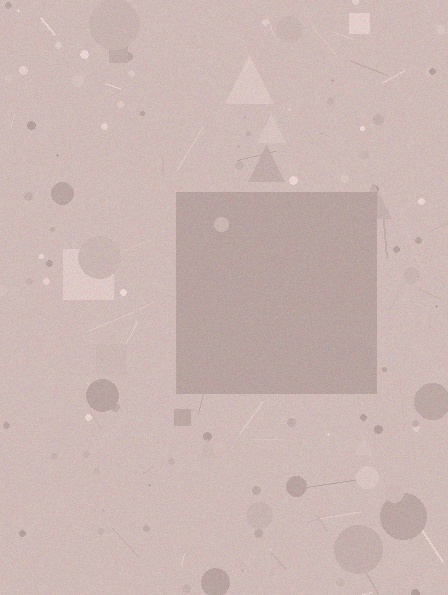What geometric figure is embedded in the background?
A square is embedded in the background.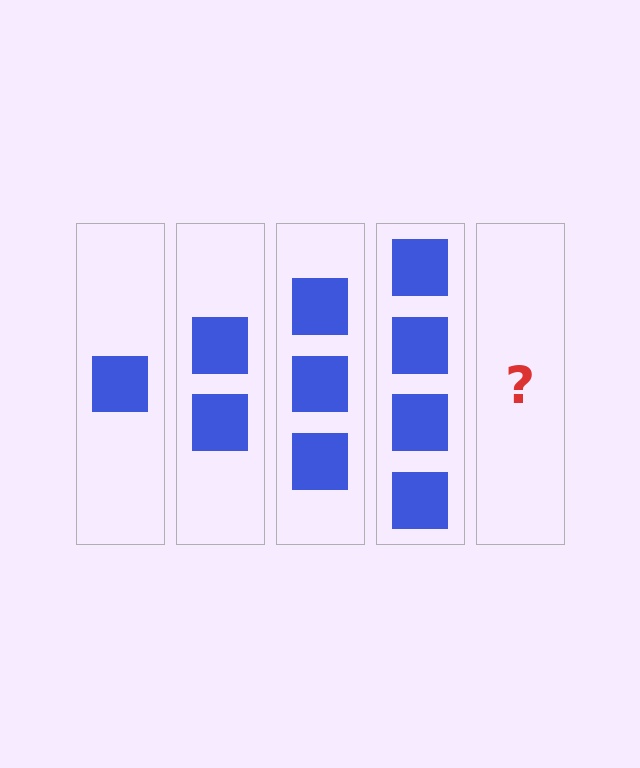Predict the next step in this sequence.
The next step is 5 squares.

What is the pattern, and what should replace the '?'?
The pattern is that each step adds one more square. The '?' should be 5 squares.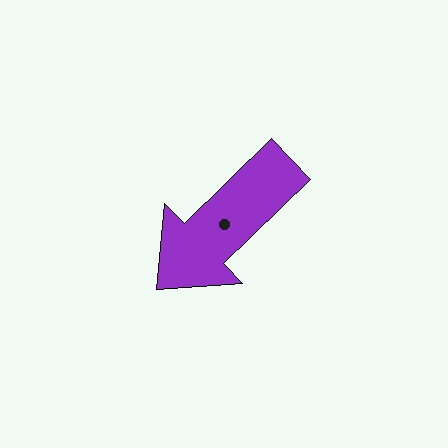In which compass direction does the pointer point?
Southwest.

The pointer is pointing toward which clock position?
Roughly 8 o'clock.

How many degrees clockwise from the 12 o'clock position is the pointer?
Approximately 226 degrees.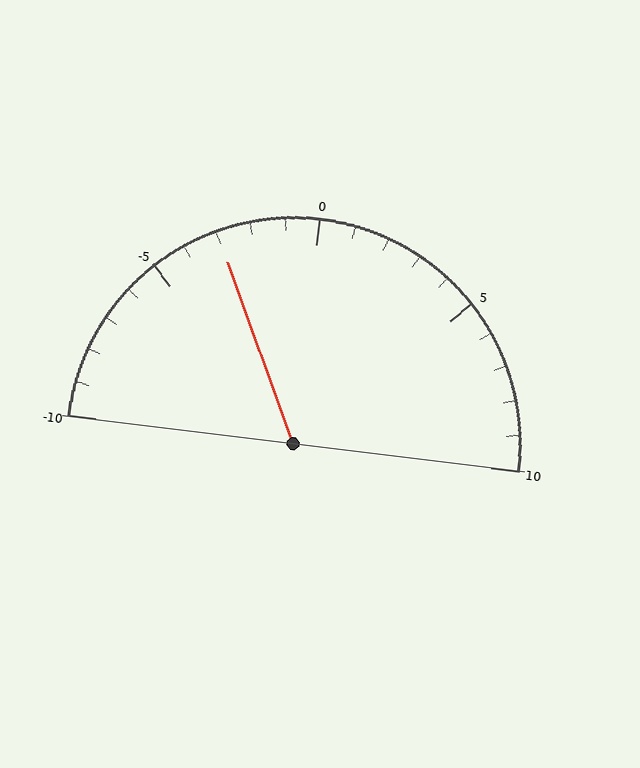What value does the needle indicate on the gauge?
The needle indicates approximately -3.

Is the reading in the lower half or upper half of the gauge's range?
The reading is in the lower half of the range (-10 to 10).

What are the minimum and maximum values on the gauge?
The gauge ranges from -10 to 10.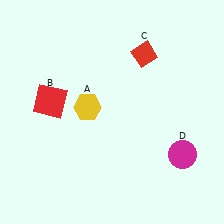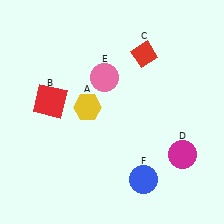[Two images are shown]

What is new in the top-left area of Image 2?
A pink circle (E) was added in the top-left area of Image 2.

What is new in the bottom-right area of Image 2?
A blue circle (F) was added in the bottom-right area of Image 2.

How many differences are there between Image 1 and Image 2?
There are 2 differences between the two images.